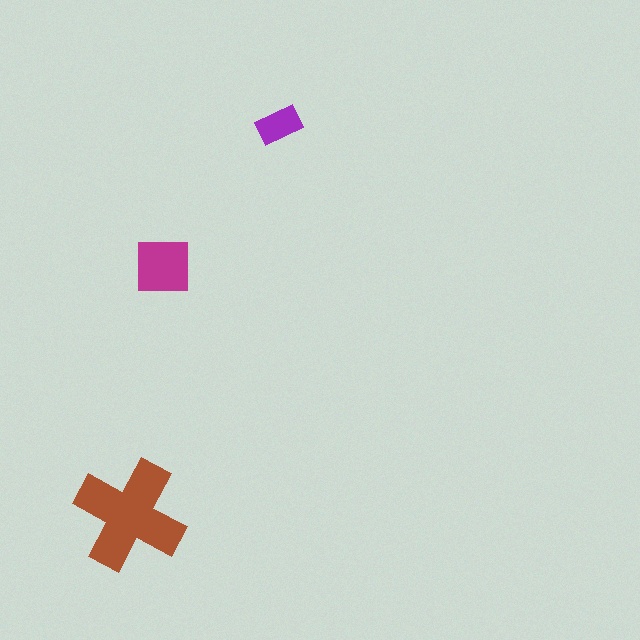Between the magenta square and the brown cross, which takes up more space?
The brown cross.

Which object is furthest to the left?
The brown cross is leftmost.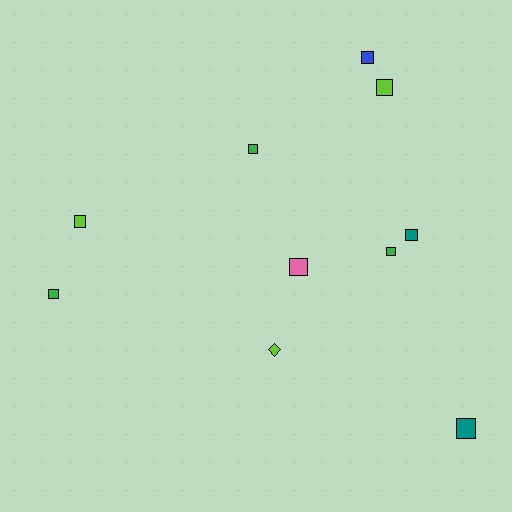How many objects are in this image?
There are 10 objects.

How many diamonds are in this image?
There is 1 diamond.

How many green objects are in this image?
There are 3 green objects.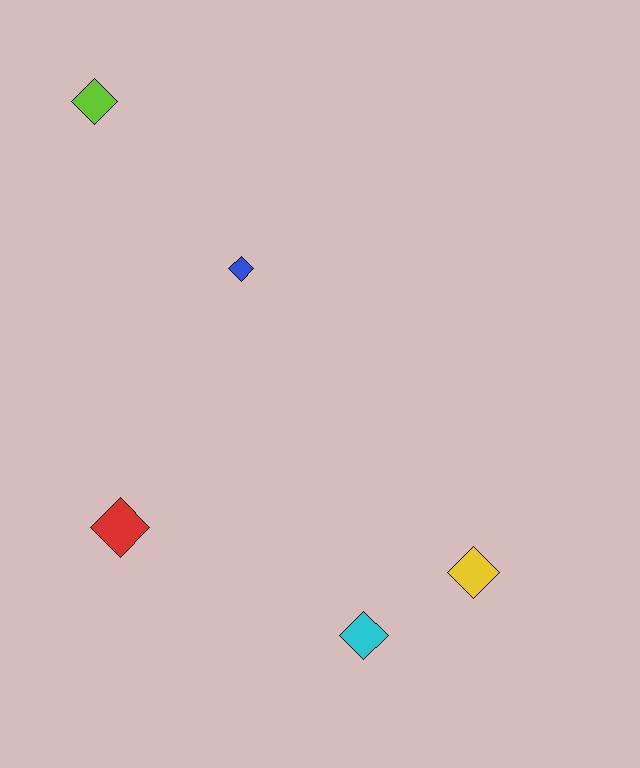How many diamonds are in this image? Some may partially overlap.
There are 5 diamonds.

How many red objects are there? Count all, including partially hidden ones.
There is 1 red object.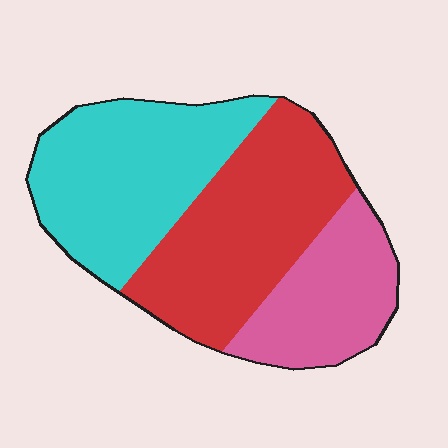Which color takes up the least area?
Pink, at roughly 25%.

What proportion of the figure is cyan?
Cyan takes up about three eighths (3/8) of the figure.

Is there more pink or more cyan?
Cyan.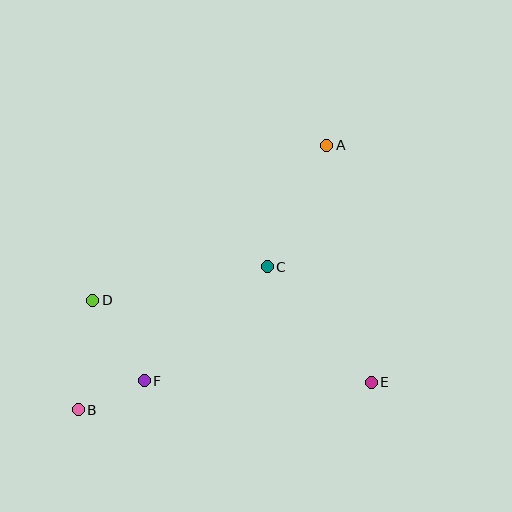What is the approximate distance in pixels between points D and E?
The distance between D and E is approximately 290 pixels.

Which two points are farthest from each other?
Points A and B are farthest from each other.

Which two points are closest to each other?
Points B and F are closest to each other.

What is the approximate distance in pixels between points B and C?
The distance between B and C is approximately 237 pixels.